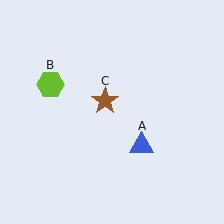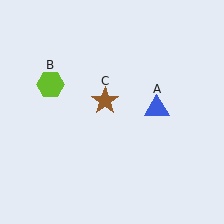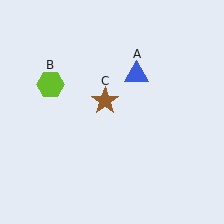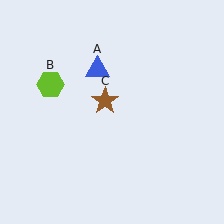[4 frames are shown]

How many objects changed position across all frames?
1 object changed position: blue triangle (object A).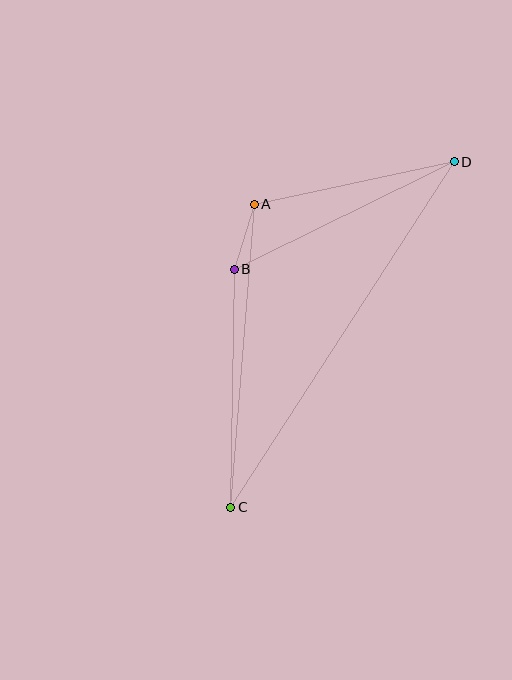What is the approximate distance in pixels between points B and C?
The distance between B and C is approximately 238 pixels.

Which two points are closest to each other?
Points A and B are closest to each other.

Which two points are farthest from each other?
Points C and D are farthest from each other.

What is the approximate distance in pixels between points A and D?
The distance between A and D is approximately 205 pixels.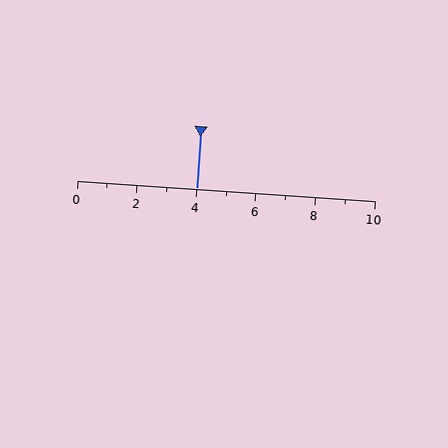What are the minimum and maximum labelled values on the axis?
The axis runs from 0 to 10.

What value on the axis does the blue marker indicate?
The marker indicates approximately 4.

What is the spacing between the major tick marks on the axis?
The major ticks are spaced 2 apart.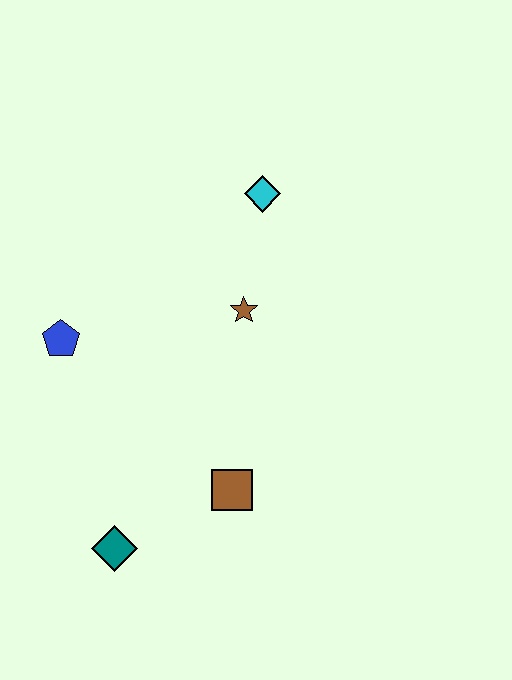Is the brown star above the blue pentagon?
Yes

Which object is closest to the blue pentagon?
The brown star is closest to the blue pentagon.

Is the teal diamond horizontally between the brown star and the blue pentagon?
Yes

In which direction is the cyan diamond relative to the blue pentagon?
The cyan diamond is to the right of the blue pentagon.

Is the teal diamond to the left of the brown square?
Yes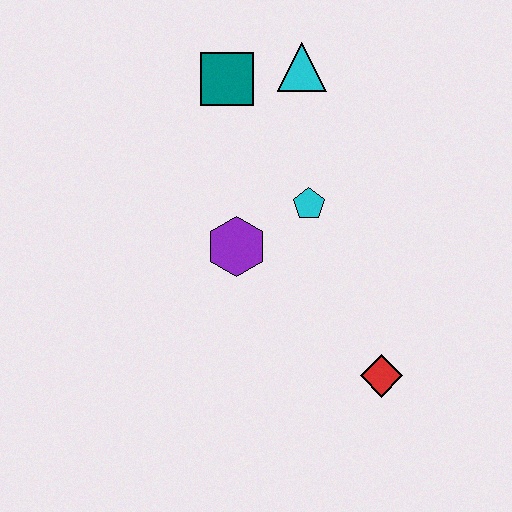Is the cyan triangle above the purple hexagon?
Yes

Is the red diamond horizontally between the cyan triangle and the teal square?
No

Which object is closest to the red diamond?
The cyan pentagon is closest to the red diamond.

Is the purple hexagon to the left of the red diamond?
Yes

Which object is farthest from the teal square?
The red diamond is farthest from the teal square.